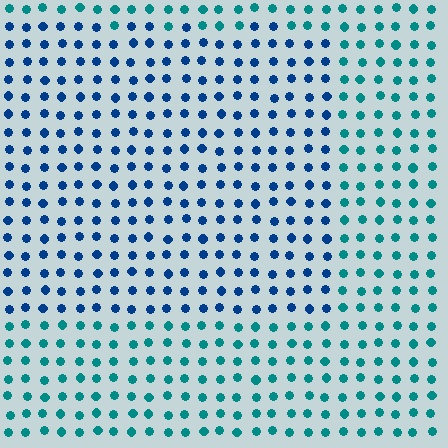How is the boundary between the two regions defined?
The boundary is defined purely by a slight shift in hue (about 36 degrees). Spacing, size, and orientation are identical on both sides.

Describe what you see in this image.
The image is filled with small teal elements in a uniform arrangement. A rectangle-shaped region is visible where the elements are tinted to a slightly different hue, forming a subtle color boundary.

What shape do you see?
I see a rectangle.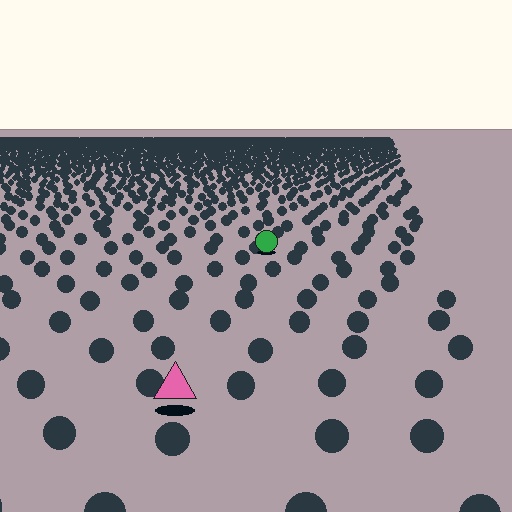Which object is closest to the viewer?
The pink triangle is closest. The texture marks near it are larger and more spread out.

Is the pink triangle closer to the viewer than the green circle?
Yes. The pink triangle is closer — you can tell from the texture gradient: the ground texture is coarser near it.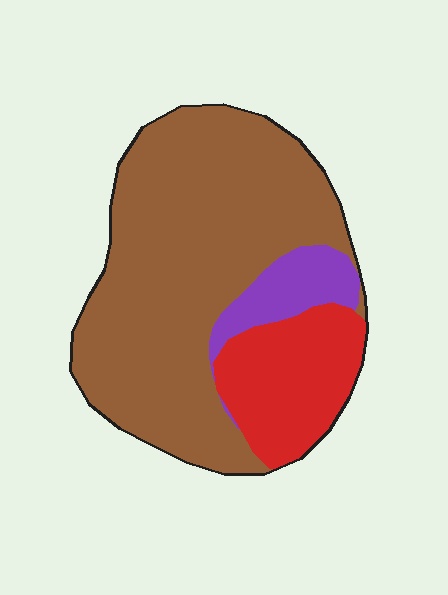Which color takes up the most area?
Brown, at roughly 70%.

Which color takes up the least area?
Purple, at roughly 10%.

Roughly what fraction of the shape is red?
Red covers about 20% of the shape.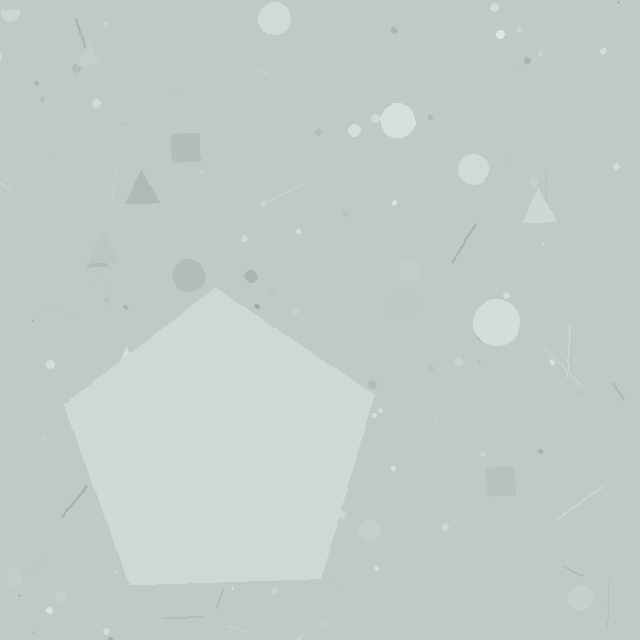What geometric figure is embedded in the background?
A pentagon is embedded in the background.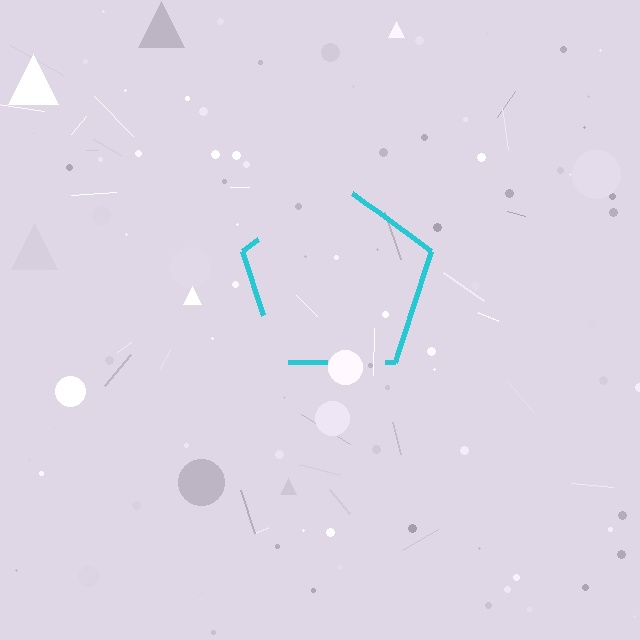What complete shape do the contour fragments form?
The contour fragments form a pentagon.